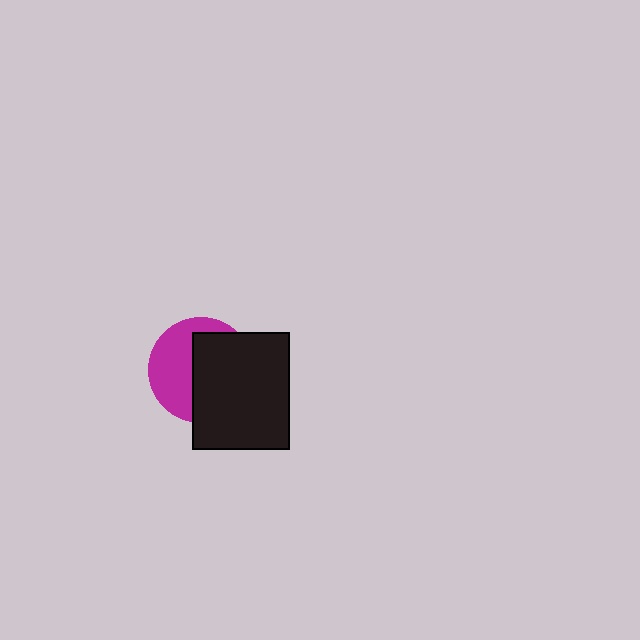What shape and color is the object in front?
The object in front is a black rectangle.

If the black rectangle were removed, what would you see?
You would see the complete magenta circle.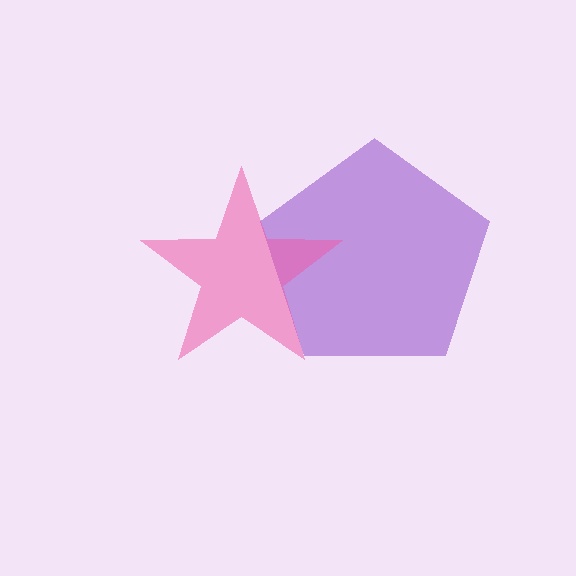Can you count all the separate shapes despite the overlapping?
Yes, there are 2 separate shapes.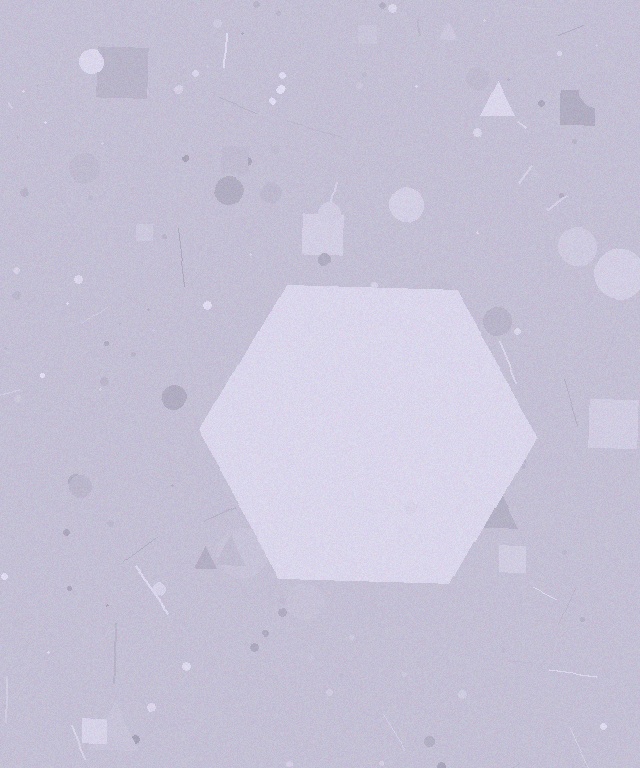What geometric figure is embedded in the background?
A hexagon is embedded in the background.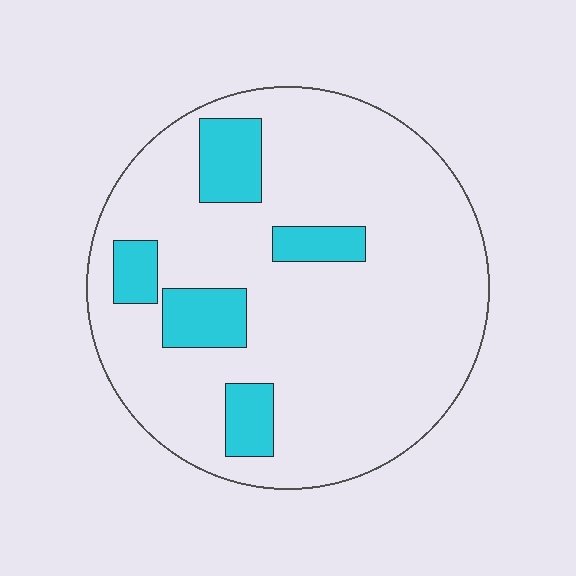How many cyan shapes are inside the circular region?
5.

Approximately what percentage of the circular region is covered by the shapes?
Approximately 15%.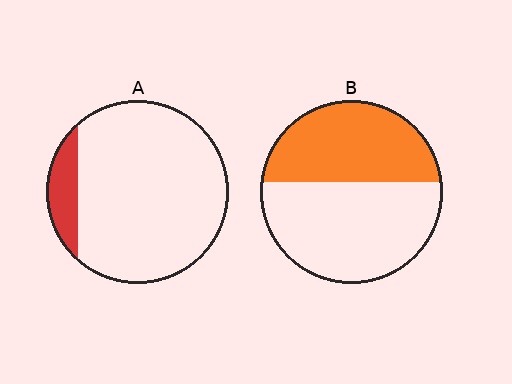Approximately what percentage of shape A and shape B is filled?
A is approximately 10% and B is approximately 45%.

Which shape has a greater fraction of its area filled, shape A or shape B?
Shape B.